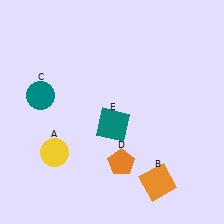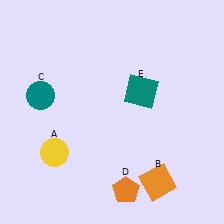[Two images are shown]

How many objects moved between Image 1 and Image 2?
2 objects moved between the two images.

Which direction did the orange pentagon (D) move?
The orange pentagon (D) moved down.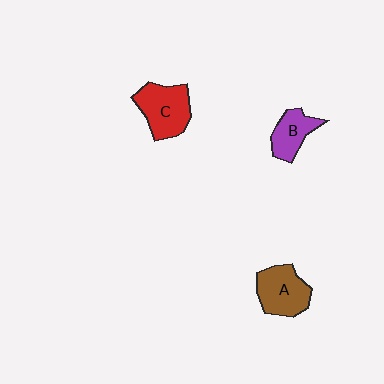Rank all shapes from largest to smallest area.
From largest to smallest: C (red), A (brown), B (purple).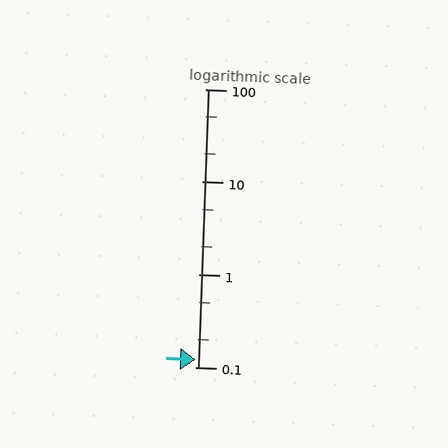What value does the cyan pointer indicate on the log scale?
The pointer indicates approximately 0.12.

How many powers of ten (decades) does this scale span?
The scale spans 3 decades, from 0.1 to 100.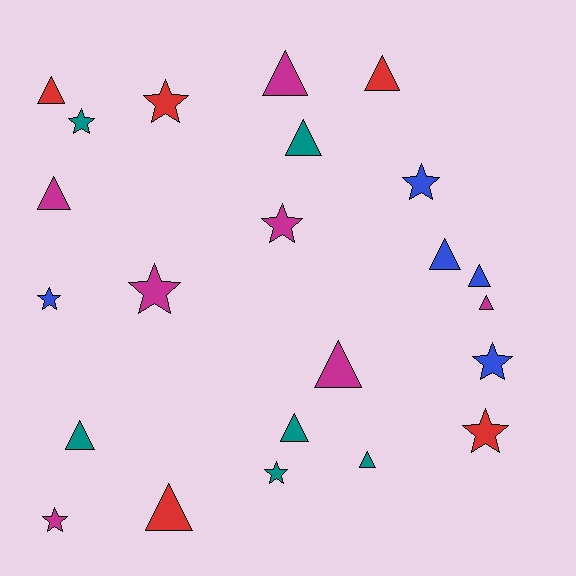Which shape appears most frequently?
Triangle, with 13 objects.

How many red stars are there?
There are 2 red stars.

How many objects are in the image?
There are 23 objects.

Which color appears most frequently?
Magenta, with 7 objects.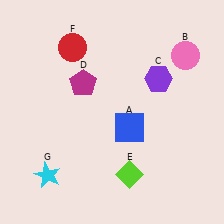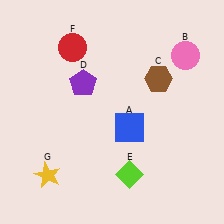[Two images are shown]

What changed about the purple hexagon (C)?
In Image 1, C is purple. In Image 2, it changed to brown.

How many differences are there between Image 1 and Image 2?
There are 3 differences between the two images.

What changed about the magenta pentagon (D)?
In Image 1, D is magenta. In Image 2, it changed to purple.